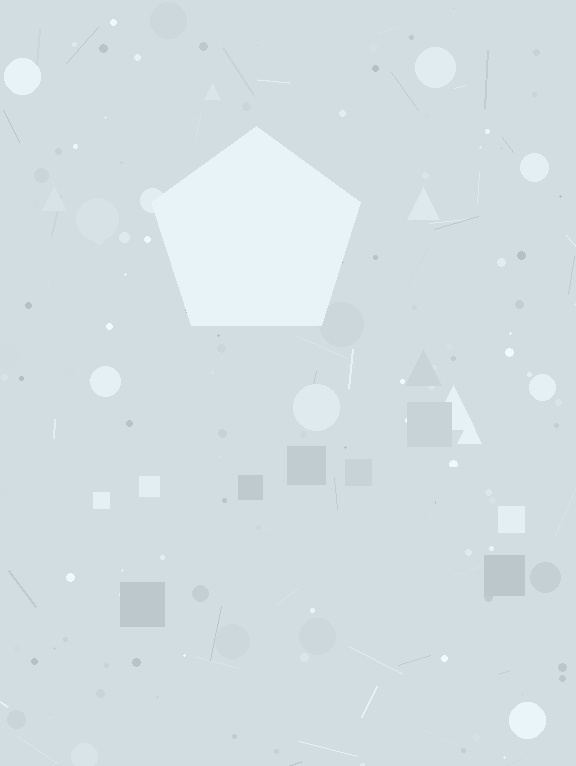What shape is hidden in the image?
A pentagon is hidden in the image.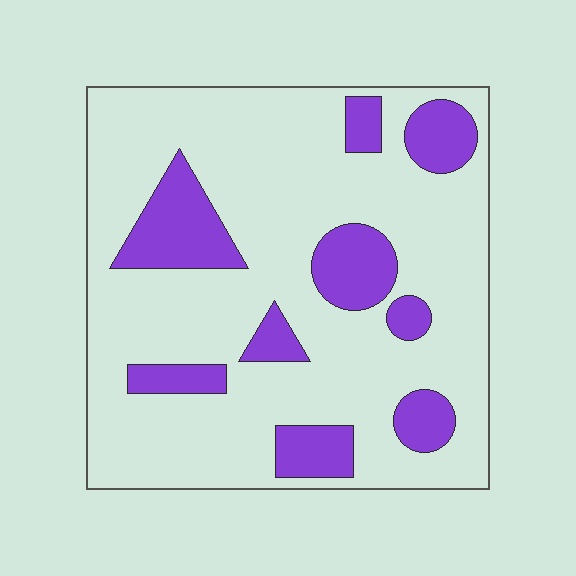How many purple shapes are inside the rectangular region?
9.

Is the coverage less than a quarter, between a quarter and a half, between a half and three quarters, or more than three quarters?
Less than a quarter.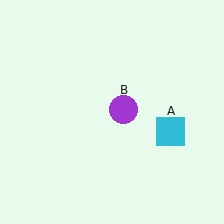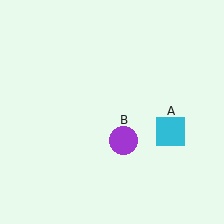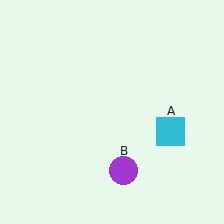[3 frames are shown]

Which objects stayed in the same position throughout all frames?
Cyan square (object A) remained stationary.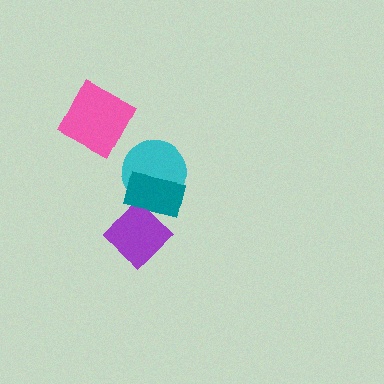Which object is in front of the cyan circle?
The teal rectangle is in front of the cyan circle.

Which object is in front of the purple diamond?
The teal rectangle is in front of the purple diamond.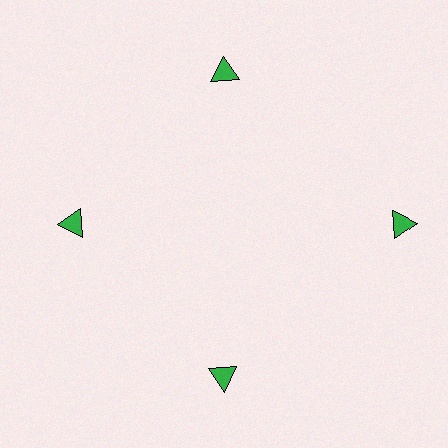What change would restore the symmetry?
The symmetry would be restored by moving it inward, back onto the ring so that all 4 triangles sit at equal angles and equal distance from the center.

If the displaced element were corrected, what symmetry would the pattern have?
It would have 4-fold rotational symmetry — the pattern would map onto itself every 90 degrees.